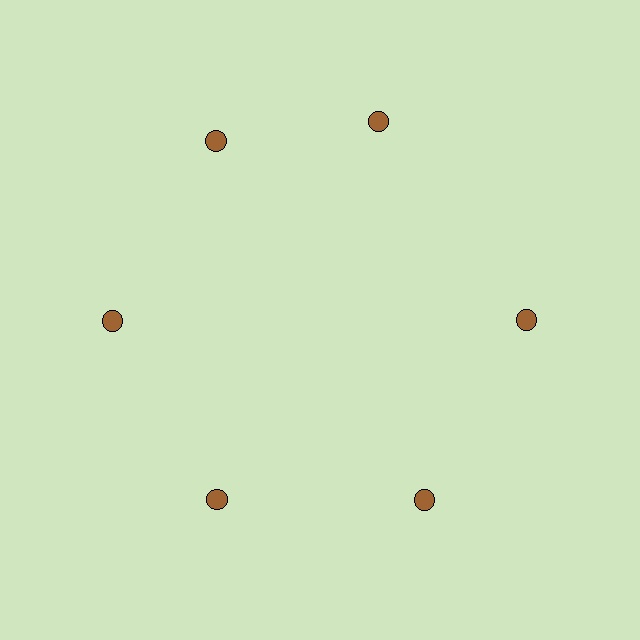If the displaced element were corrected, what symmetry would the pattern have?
It would have 6-fold rotational symmetry — the pattern would map onto itself every 60 degrees.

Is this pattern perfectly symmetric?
No. The 6 brown circles are arranged in a ring, but one element near the 1 o'clock position is rotated out of alignment along the ring, breaking the 6-fold rotational symmetry.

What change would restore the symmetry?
The symmetry would be restored by rotating it back into even spacing with its neighbors so that all 6 circles sit at equal angles and equal distance from the center.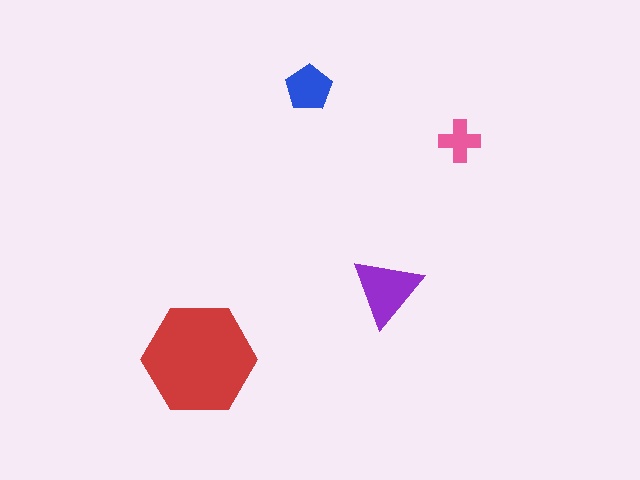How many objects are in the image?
There are 4 objects in the image.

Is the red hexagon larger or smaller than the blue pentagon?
Larger.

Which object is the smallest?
The pink cross.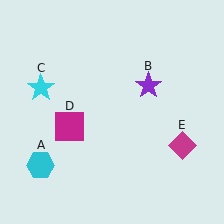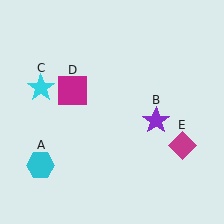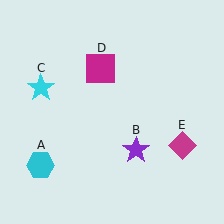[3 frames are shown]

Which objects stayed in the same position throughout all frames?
Cyan hexagon (object A) and cyan star (object C) and magenta diamond (object E) remained stationary.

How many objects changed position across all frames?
2 objects changed position: purple star (object B), magenta square (object D).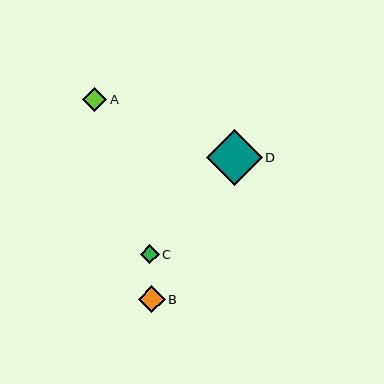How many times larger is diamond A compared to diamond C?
Diamond A is approximately 1.3 times the size of diamond C.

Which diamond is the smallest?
Diamond C is the smallest with a size of approximately 19 pixels.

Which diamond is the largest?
Diamond D is the largest with a size of approximately 56 pixels.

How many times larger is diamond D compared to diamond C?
Diamond D is approximately 3.0 times the size of diamond C.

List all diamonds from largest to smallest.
From largest to smallest: D, B, A, C.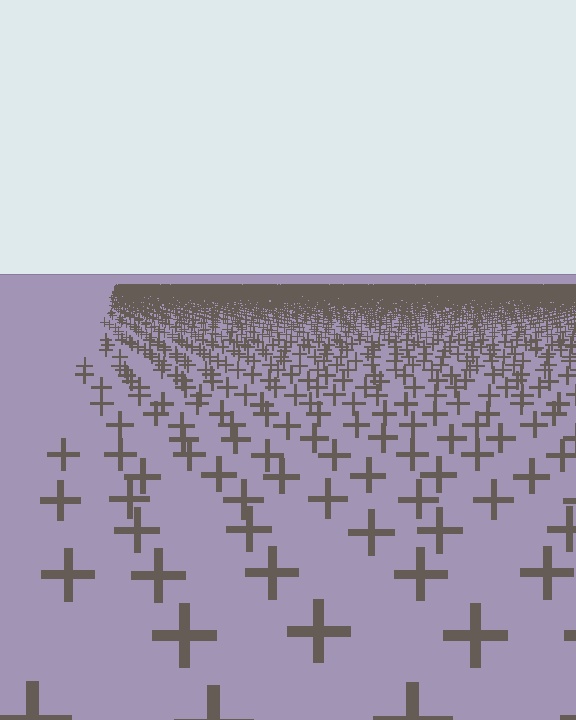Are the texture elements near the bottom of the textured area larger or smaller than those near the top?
Larger. Near the bottom, elements are closer to the viewer and appear at a bigger on-screen size.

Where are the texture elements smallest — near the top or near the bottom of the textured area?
Near the top.